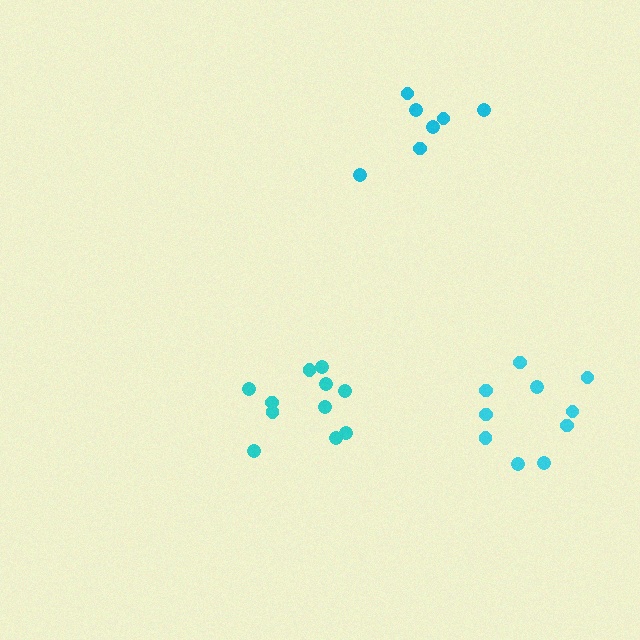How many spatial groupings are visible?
There are 3 spatial groupings.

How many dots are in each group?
Group 1: 11 dots, Group 2: 7 dots, Group 3: 10 dots (28 total).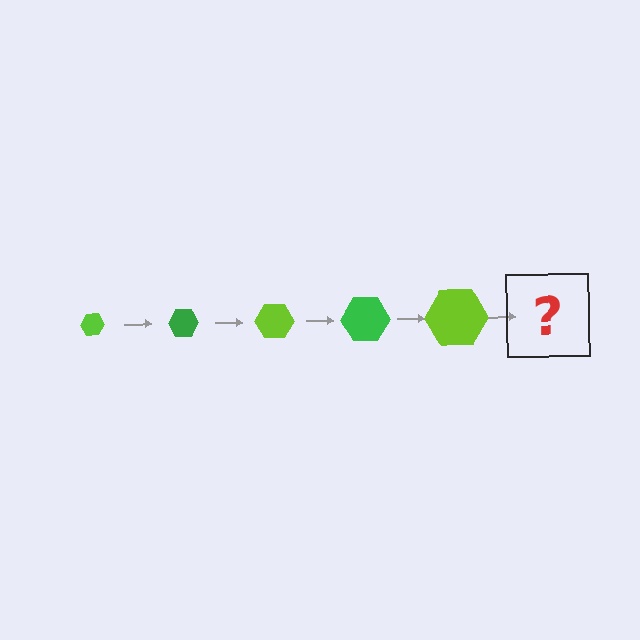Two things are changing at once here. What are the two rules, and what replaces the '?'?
The two rules are that the hexagon grows larger each step and the color cycles through lime and green. The '?' should be a green hexagon, larger than the previous one.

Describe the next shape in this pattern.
It should be a green hexagon, larger than the previous one.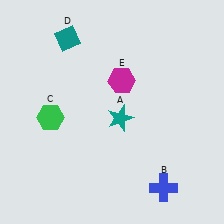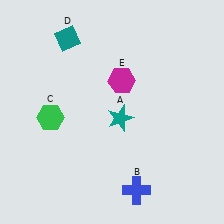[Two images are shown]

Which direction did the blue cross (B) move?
The blue cross (B) moved left.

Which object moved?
The blue cross (B) moved left.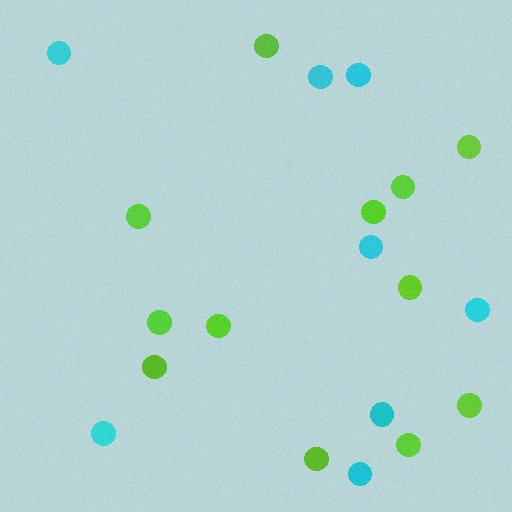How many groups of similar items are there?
There are 2 groups: one group of lime circles (12) and one group of cyan circles (8).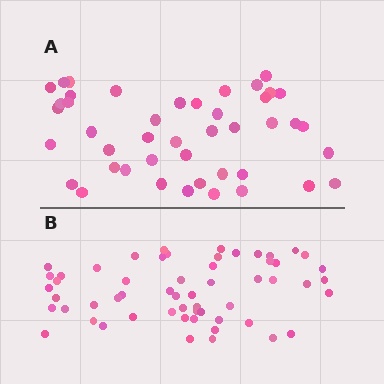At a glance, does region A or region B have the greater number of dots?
Region B (the bottom region) has more dots.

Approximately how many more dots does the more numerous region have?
Region B has approximately 15 more dots than region A.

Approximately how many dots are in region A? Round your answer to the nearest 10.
About 40 dots. (The exact count is 44, which rounds to 40.)